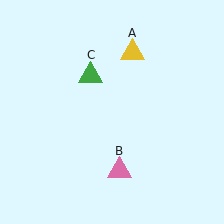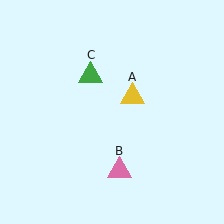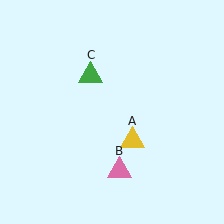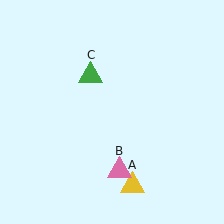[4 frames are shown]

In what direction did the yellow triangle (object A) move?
The yellow triangle (object A) moved down.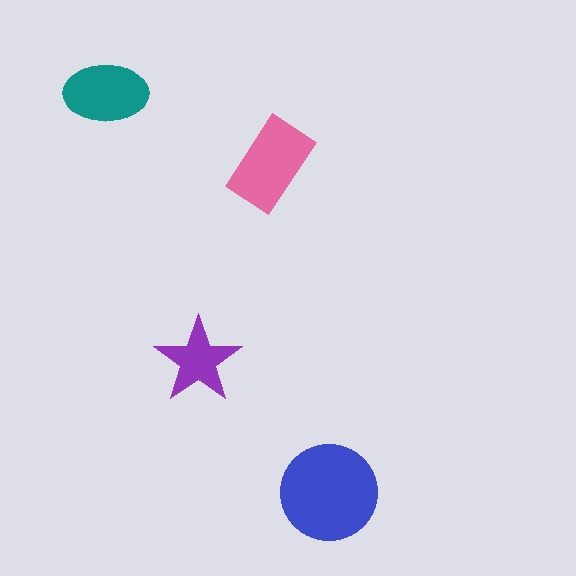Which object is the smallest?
The purple star.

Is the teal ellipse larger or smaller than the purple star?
Larger.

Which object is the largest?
The blue circle.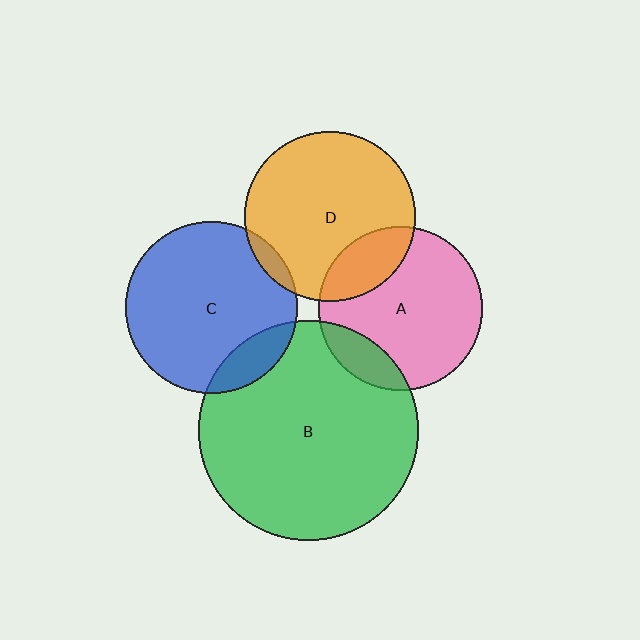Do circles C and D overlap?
Yes.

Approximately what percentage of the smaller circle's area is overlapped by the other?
Approximately 5%.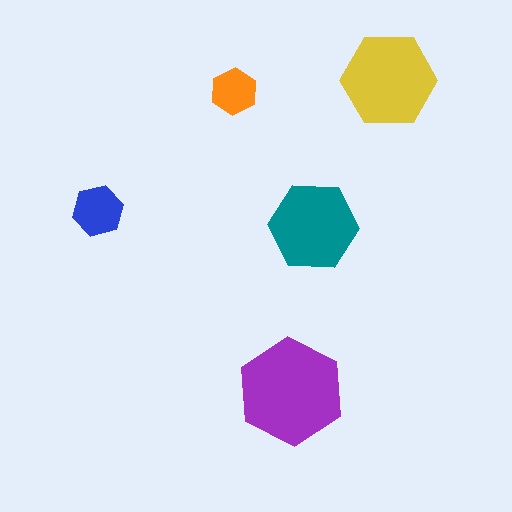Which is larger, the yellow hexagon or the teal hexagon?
The yellow one.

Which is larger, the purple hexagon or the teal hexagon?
The purple one.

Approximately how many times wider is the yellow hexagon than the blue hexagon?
About 2 times wider.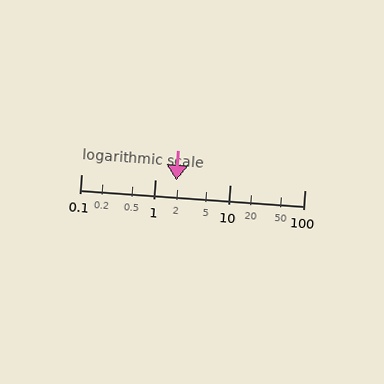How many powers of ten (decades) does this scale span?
The scale spans 3 decades, from 0.1 to 100.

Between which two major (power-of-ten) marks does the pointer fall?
The pointer is between 1 and 10.